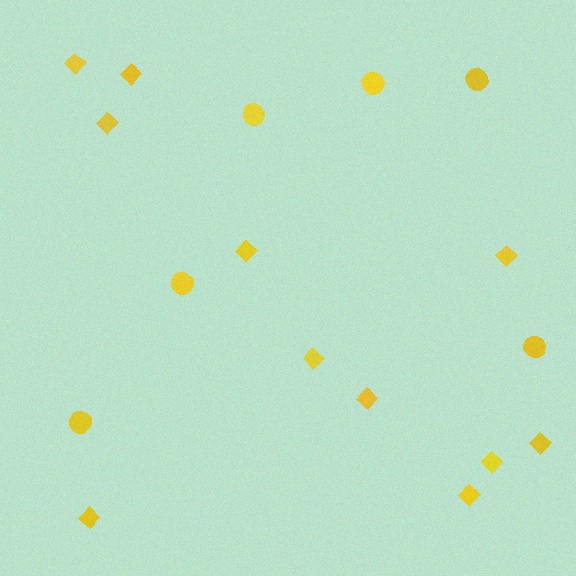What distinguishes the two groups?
There are 2 groups: one group of diamonds (11) and one group of circles (6).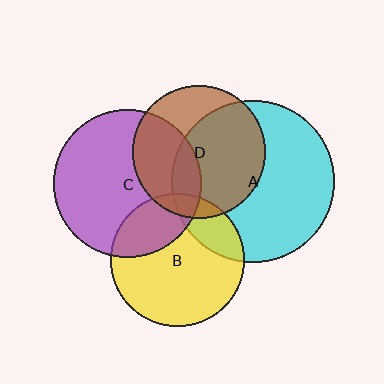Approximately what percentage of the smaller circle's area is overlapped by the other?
Approximately 60%.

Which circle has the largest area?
Circle A (cyan).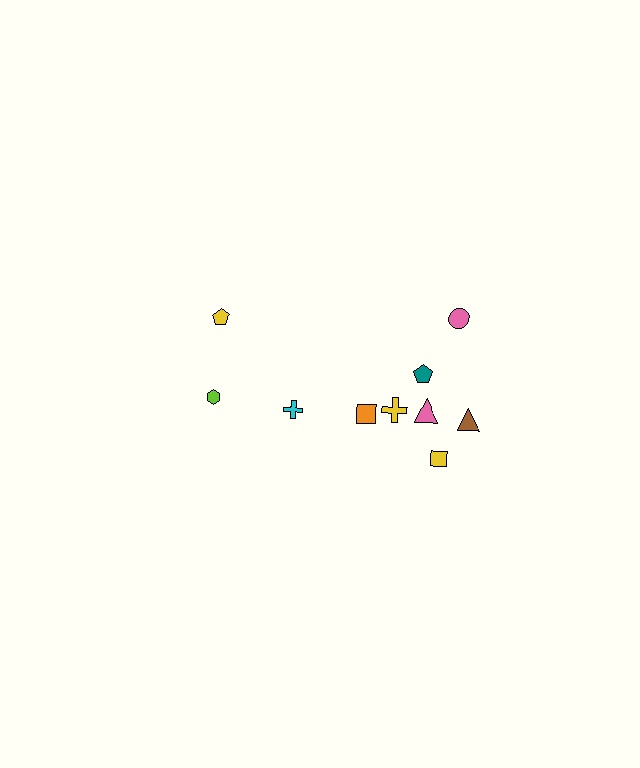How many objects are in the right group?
There are 7 objects.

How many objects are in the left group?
There are 3 objects.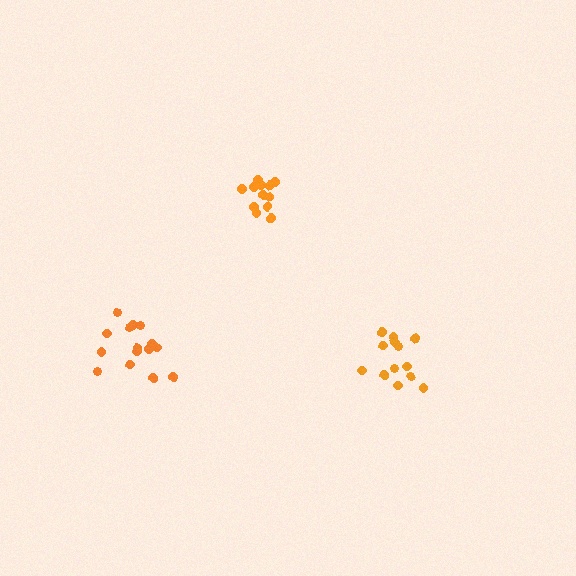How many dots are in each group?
Group 1: 15 dots, Group 2: 12 dots, Group 3: 13 dots (40 total).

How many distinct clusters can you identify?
There are 3 distinct clusters.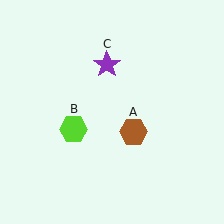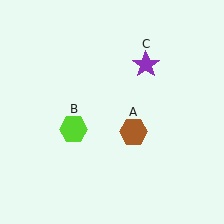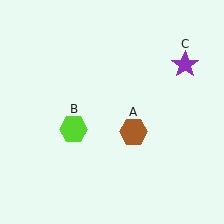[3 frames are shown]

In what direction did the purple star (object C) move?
The purple star (object C) moved right.